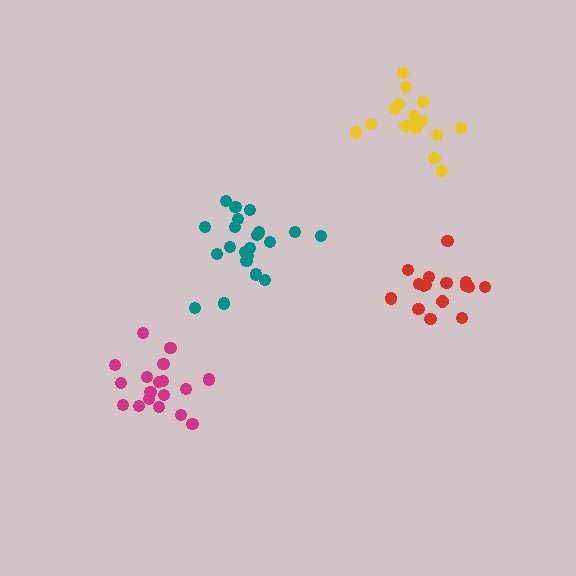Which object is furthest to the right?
The red cluster is rightmost.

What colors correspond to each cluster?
The clusters are colored: red, yellow, magenta, teal.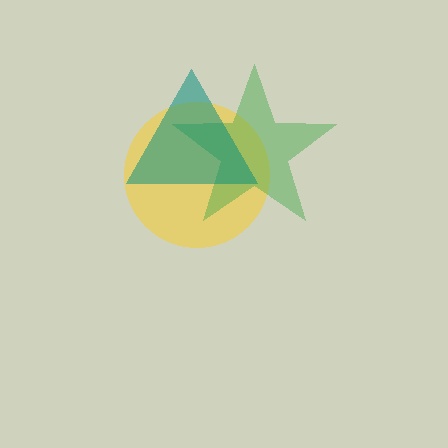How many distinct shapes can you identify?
There are 3 distinct shapes: a yellow circle, a green star, a teal triangle.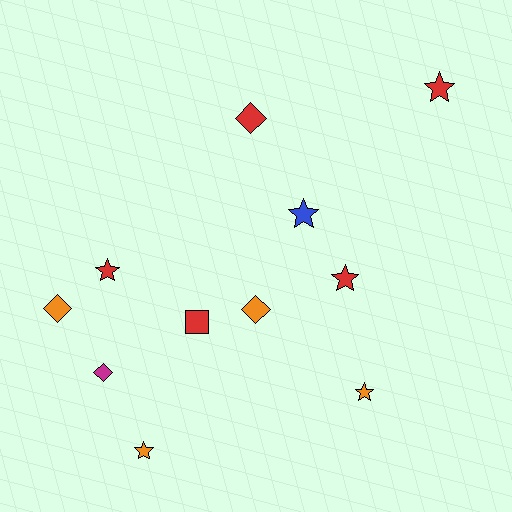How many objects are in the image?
There are 11 objects.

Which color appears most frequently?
Red, with 5 objects.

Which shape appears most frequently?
Star, with 6 objects.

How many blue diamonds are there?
There are no blue diamonds.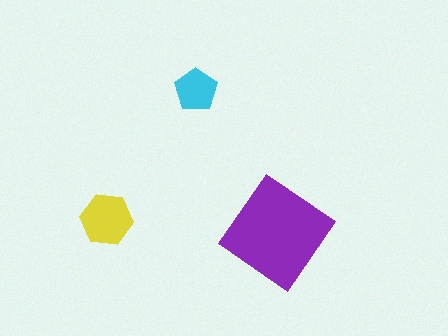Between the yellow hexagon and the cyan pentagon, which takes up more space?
The yellow hexagon.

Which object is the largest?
The purple diamond.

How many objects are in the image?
There are 3 objects in the image.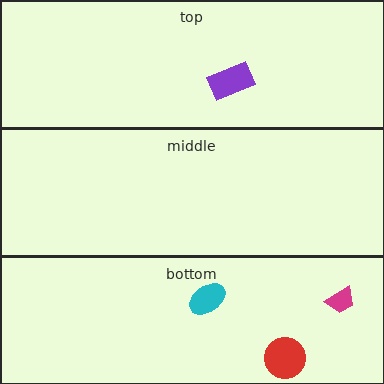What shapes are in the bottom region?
The magenta trapezoid, the cyan ellipse, the red circle.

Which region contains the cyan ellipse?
The bottom region.